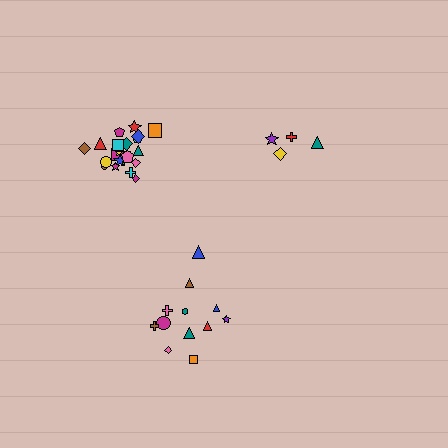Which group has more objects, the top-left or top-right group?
The top-left group.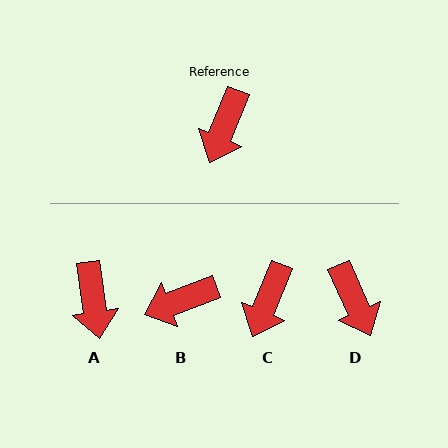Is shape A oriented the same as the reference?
No, it is off by about 31 degrees.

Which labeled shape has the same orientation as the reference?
C.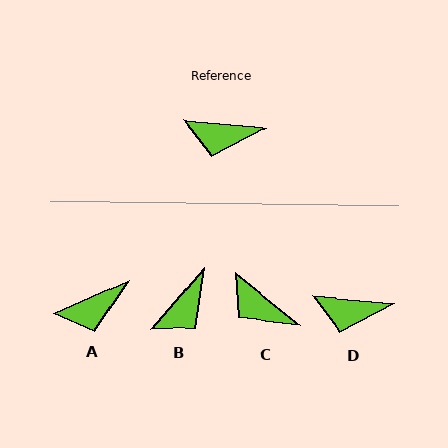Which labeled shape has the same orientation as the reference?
D.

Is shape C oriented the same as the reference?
No, it is off by about 34 degrees.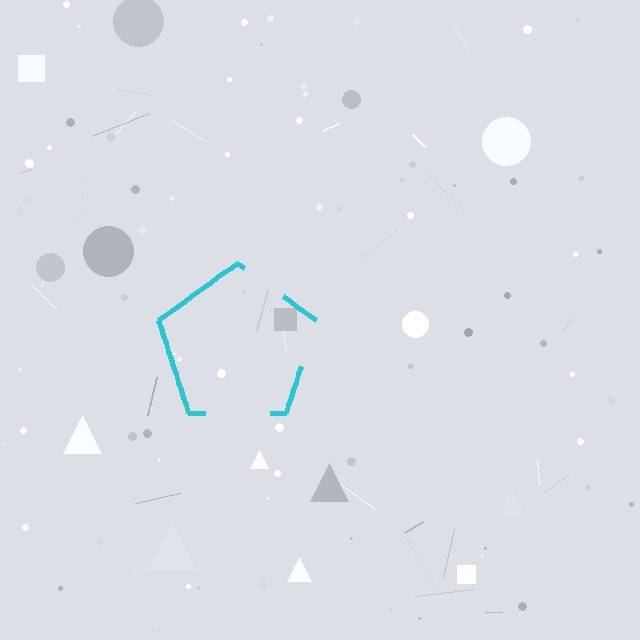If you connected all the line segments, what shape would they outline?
They would outline a pentagon.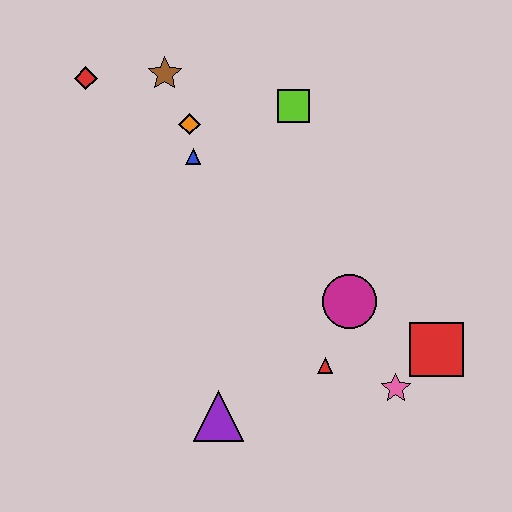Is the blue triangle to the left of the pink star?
Yes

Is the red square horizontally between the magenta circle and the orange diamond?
No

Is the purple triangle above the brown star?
No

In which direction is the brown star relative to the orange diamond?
The brown star is above the orange diamond.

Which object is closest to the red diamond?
The brown star is closest to the red diamond.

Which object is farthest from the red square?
The red diamond is farthest from the red square.